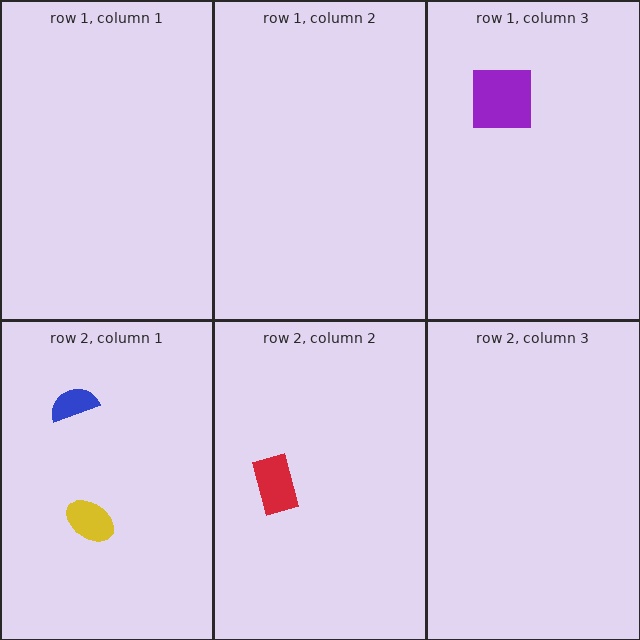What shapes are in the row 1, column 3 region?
The purple square.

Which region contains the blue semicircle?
The row 2, column 1 region.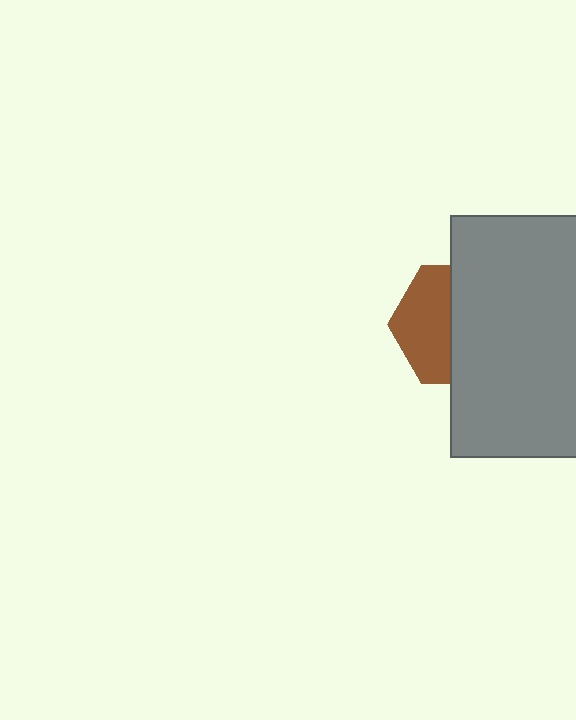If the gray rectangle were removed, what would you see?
You would see the complete brown hexagon.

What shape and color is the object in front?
The object in front is a gray rectangle.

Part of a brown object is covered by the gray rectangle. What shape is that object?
It is a hexagon.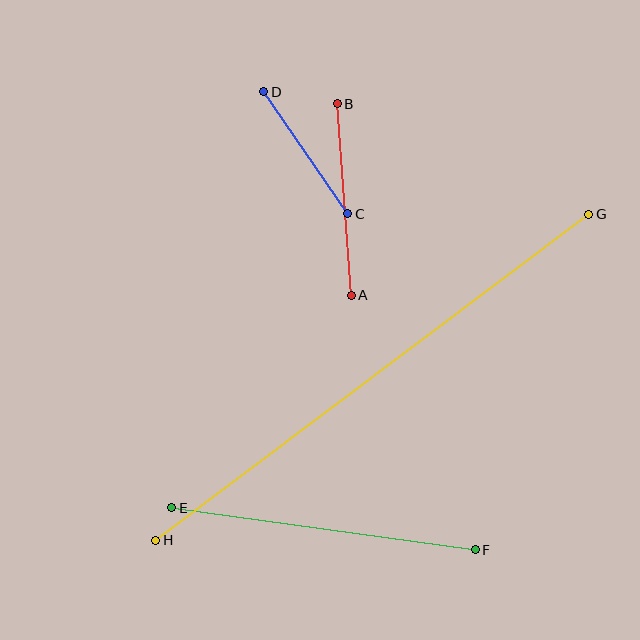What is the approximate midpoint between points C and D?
The midpoint is at approximately (306, 153) pixels.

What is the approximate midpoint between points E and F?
The midpoint is at approximately (324, 529) pixels.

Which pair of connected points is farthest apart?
Points G and H are farthest apart.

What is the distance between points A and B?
The distance is approximately 192 pixels.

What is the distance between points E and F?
The distance is approximately 307 pixels.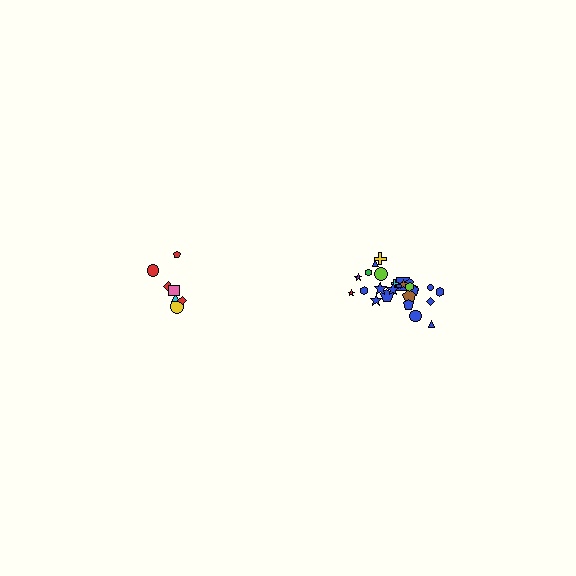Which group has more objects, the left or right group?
The right group.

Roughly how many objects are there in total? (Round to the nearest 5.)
Roughly 30 objects in total.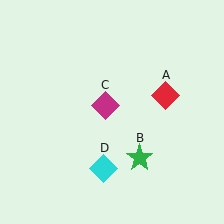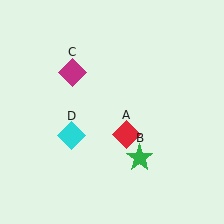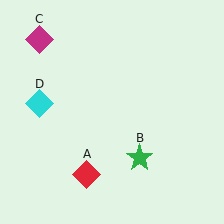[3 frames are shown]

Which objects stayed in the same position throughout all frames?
Green star (object B) remained stationary.